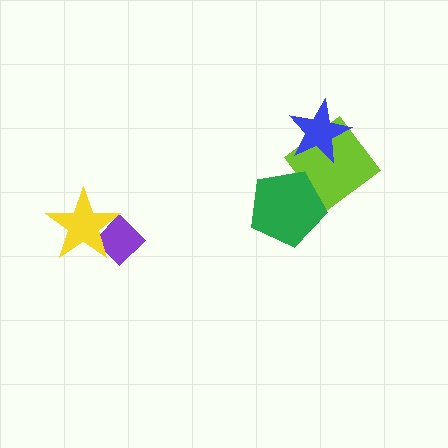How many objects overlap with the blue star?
1 object overlaps with the blue star.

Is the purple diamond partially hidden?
Yes, it is partially covered by another shape.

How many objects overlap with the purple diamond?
1 object overlaps with the purple diamond.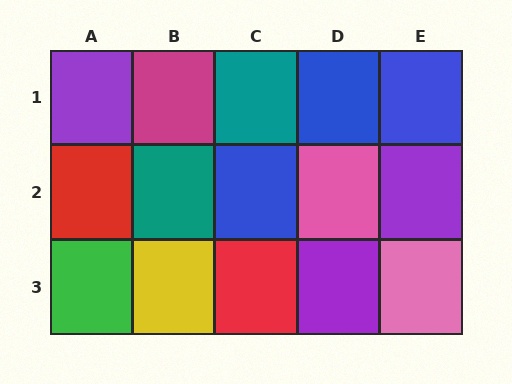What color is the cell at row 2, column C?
Blue.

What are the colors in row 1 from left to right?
Purple, magenta, teal, blue, blue.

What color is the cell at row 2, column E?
Purple.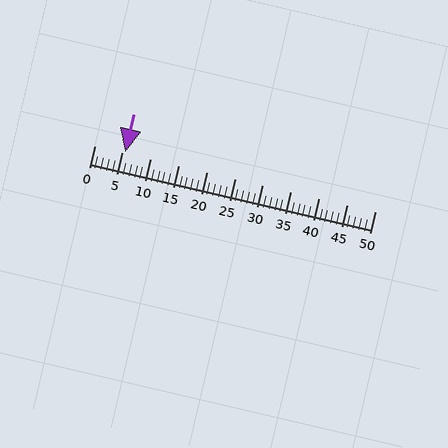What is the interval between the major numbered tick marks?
The major tick marks are spaced 5 units apart.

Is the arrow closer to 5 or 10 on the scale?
The arrow is closer to 5.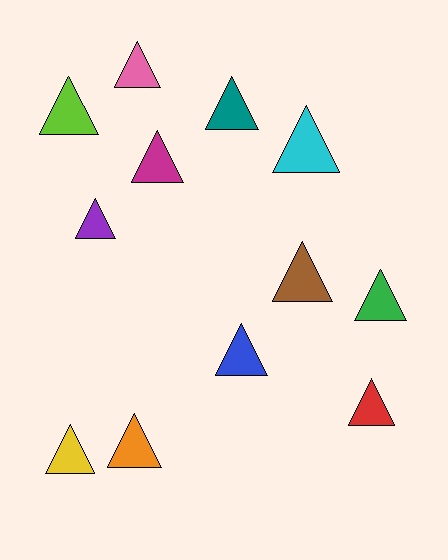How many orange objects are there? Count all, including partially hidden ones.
There is 1 orange object.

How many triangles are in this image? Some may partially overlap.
There are 12 triangles.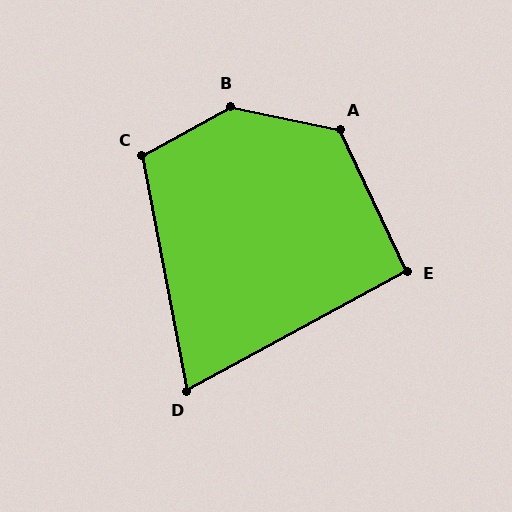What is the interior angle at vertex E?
Approximately 93 degrees (approximately right).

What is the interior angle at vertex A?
Approximately 127 degrees (obtuse).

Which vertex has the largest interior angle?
B, at approximately 139 degrees.